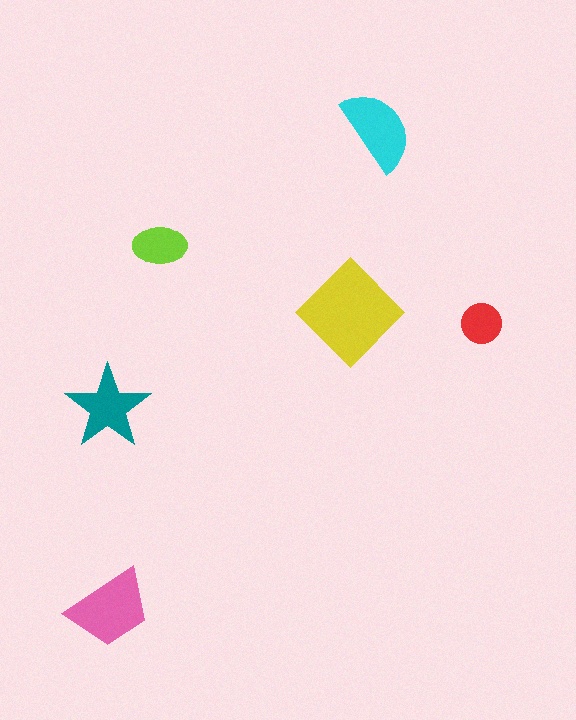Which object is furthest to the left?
The teal star is leftmost.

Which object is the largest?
The yellow diamond.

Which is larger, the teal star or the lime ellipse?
The teal star.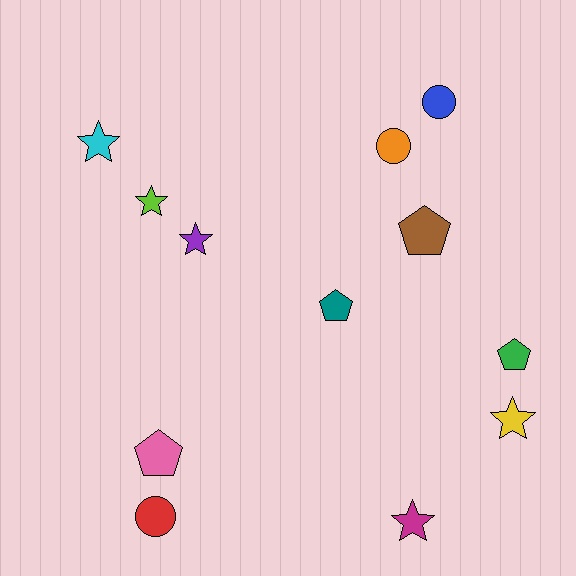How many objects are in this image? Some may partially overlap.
There are 12 objects.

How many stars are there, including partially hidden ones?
There are 5 stars.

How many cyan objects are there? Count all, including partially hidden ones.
There is 1 cyan object.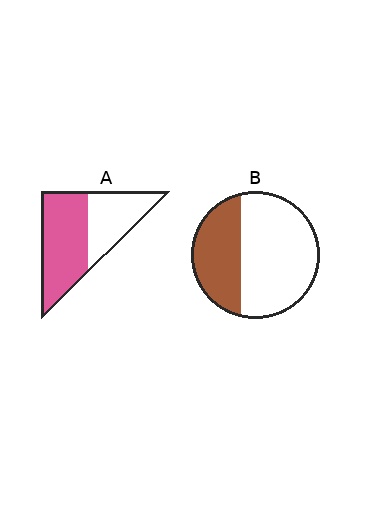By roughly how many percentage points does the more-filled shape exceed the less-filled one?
By roughly 25 percentage points (A over B).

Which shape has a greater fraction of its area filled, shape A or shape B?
Shape A.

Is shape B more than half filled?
No.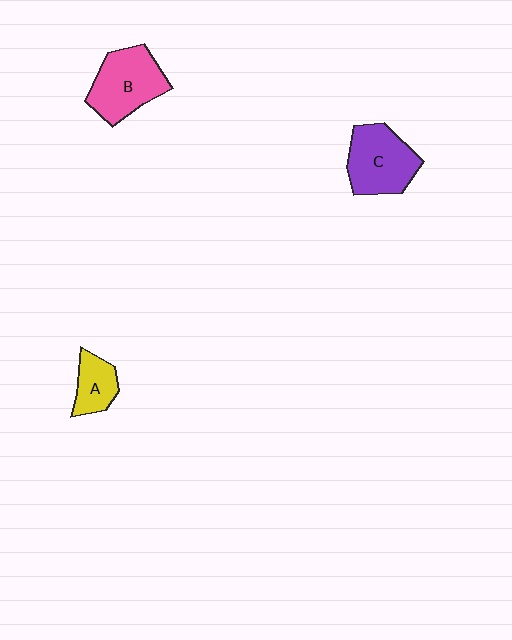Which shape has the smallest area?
Shape A (yellow).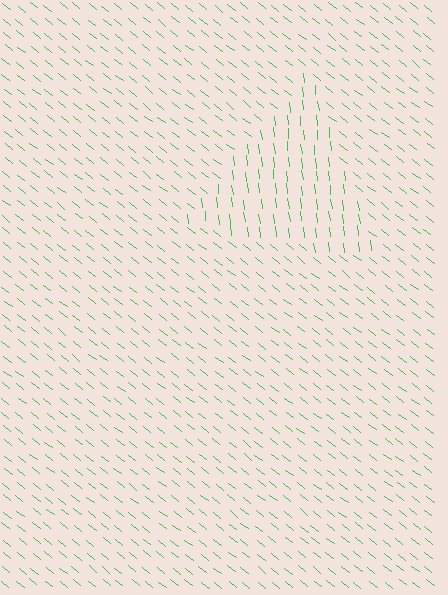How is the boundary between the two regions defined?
The boundary is defined purely by a change in line orientation (approximately 45 degrees difference). All lines are the same color and thickness.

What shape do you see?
I see a triangle.